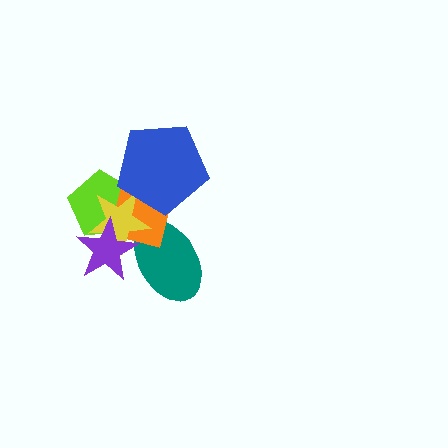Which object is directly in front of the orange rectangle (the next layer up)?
The yellow star is directly in front of the orange rectangle.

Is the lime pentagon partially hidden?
Yes, it is partially covered by another shape.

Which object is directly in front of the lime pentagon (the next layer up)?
The orange rectangle is directly in front of the lime pentagon.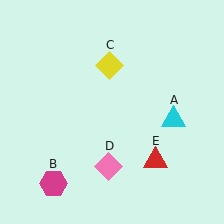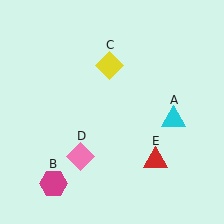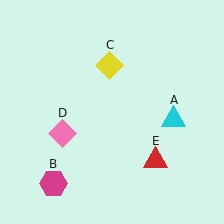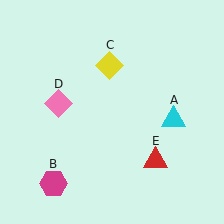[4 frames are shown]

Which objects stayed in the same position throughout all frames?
Cyan triangle (object A) and magenta hexagon (object B) and yellow diamond (object C) and red triangle (object E) remained stationary.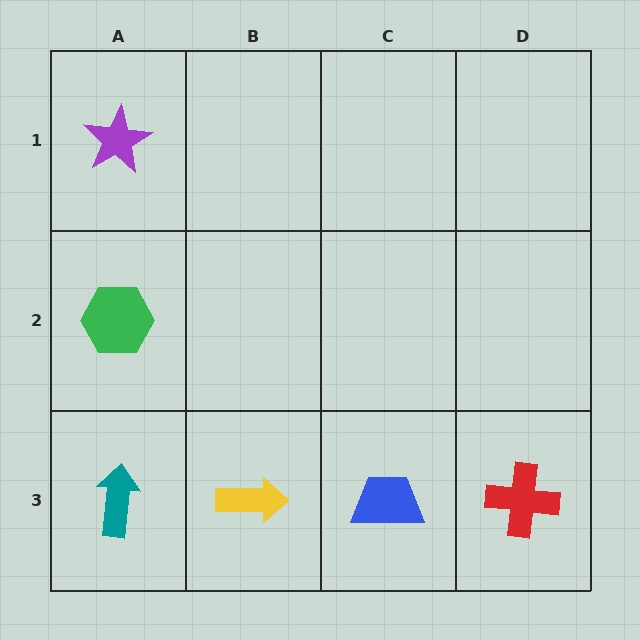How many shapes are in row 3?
4 shapes.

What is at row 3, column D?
A red cross.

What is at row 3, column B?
A yellow arrow.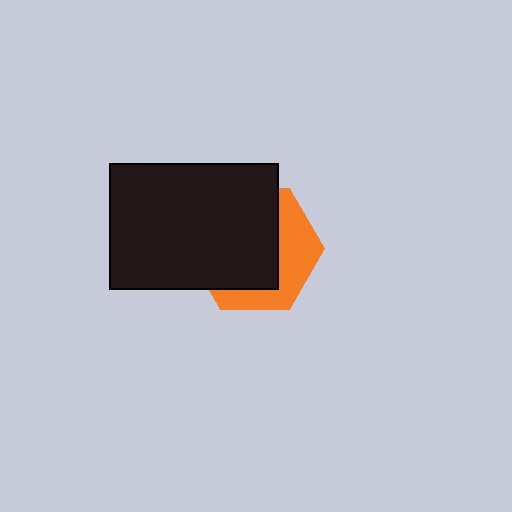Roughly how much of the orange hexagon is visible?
A small part of it is visible (roughly 37%).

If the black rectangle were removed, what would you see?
You would see the complete orange hexagon.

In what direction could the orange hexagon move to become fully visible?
The orange hexagon could move toward the lower-right. That would shift it out from behind the black rectangle entirely.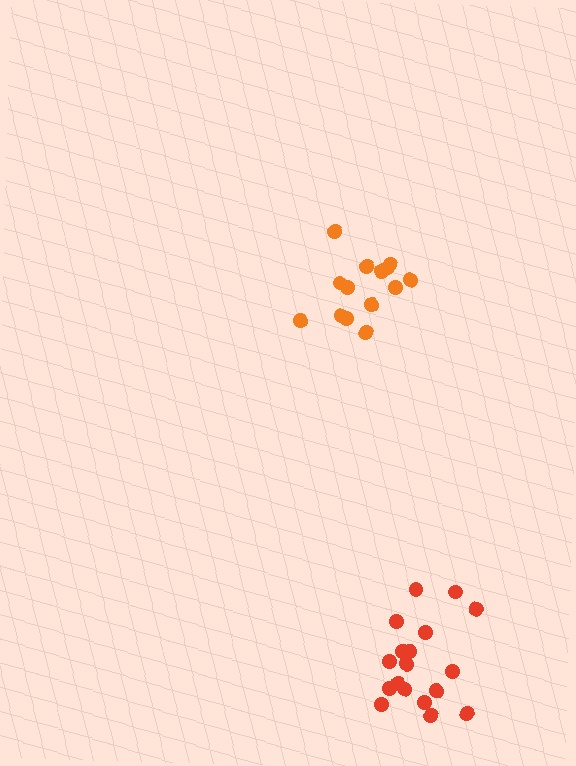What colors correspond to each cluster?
The clusters are colored: orange, red.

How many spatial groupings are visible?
There are 2 spatial groupings.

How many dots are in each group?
Group 1: 14 dots, Group 2: 18 dots (32 total).